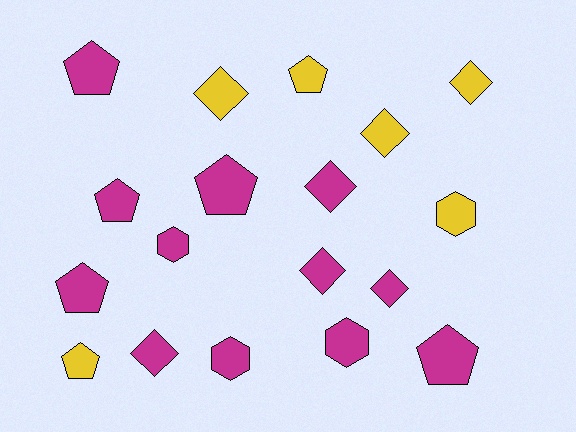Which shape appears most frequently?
Pentagon, with 7 objects.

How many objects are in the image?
There are 18 objects.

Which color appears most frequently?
Magenta, with 12 objects.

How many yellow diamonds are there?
There are 3 yellow diamonds.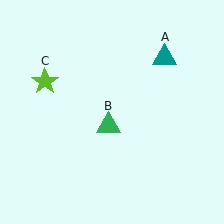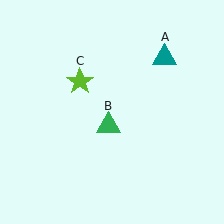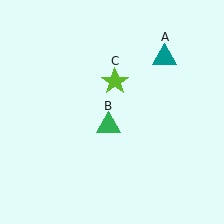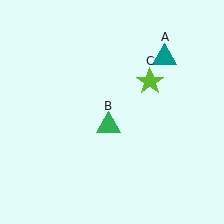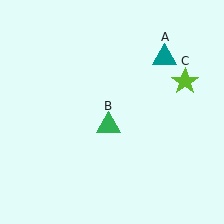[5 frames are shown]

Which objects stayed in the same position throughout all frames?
Teal triangle (object A) and green triangle (object B) remained stationary.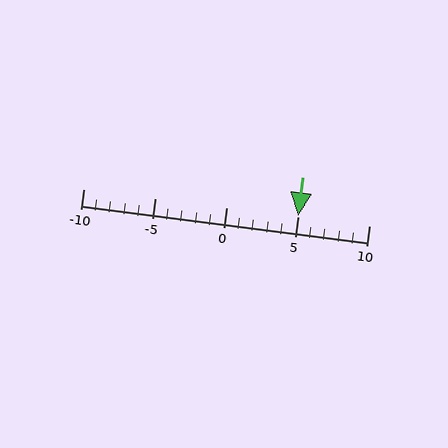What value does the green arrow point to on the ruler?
The green arrow points to approximately 5.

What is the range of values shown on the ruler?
The ruler shows values from -10 to 10.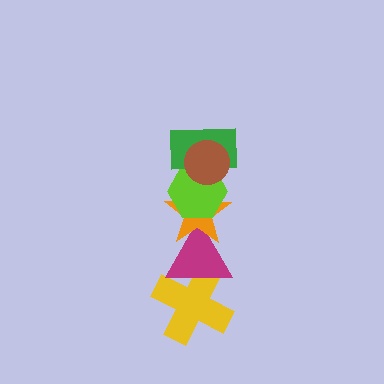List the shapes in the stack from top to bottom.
From top to bottom: the brown circle, the green rectangle, the lime hexagon, the orange star, the magenta triangle, the yellow cross.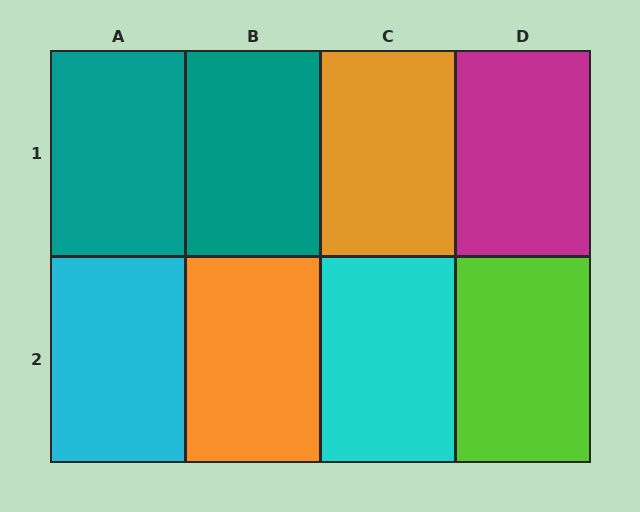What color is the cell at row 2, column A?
Cyan.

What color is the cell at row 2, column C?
Cyan.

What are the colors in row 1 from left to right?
Teal, teal, orange, magenta.